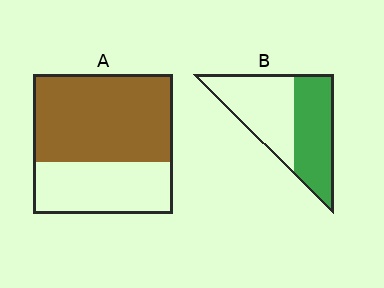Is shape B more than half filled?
Roughly half.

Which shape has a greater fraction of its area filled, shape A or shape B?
Shape A.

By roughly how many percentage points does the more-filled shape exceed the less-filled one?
By roughly 15 percentage points (A over B).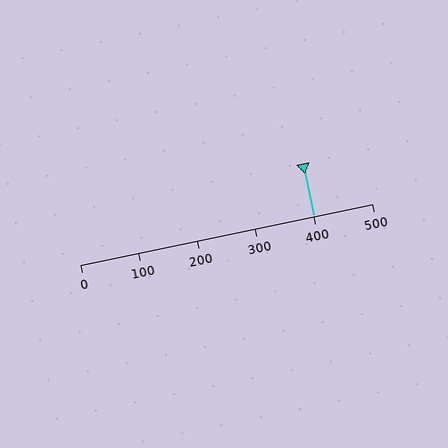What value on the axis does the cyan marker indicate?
The marker indicates approximately 400.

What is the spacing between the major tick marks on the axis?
The major ticks are spaced 100 apart.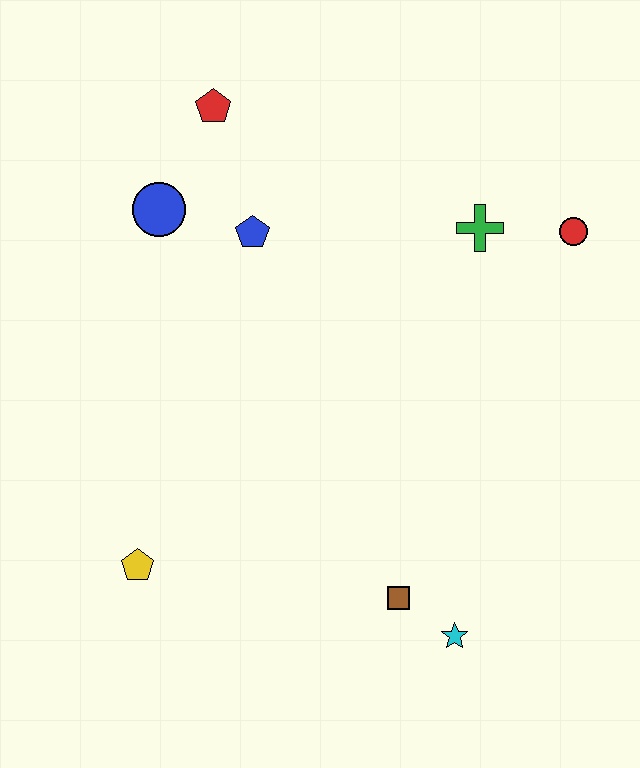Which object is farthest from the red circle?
The yellow pentagon is farthest from the red circle.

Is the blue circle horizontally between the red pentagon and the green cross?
No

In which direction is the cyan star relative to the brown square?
The cyan star is to the right of the brown square.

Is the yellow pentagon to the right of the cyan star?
No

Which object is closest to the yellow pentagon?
The brown square is closest to the yellow pentagon.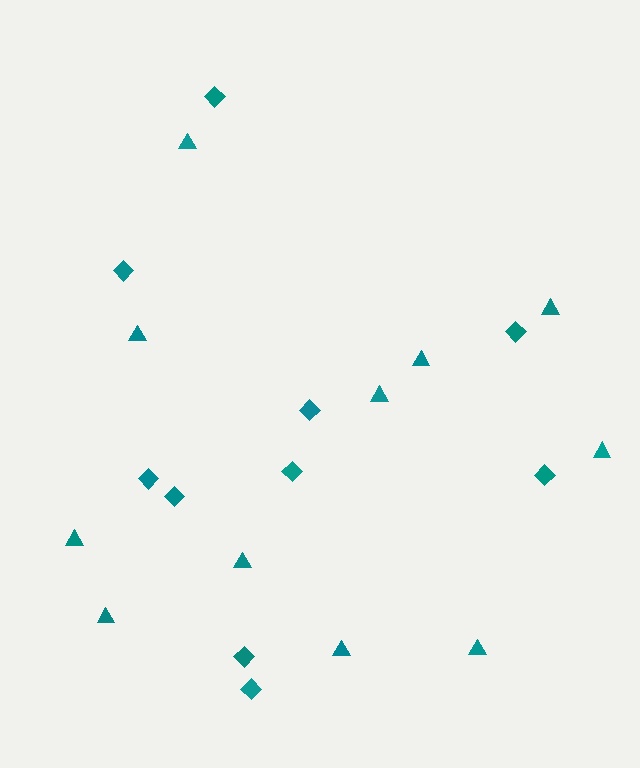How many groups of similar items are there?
There are 2 groups: one group of diamonds (10) and one group of triangles (11).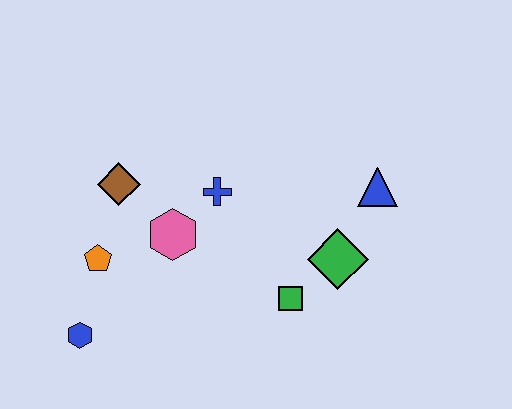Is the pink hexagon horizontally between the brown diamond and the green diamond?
Yes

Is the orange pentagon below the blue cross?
Yes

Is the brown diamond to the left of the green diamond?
Yes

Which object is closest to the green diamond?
The green square is closest to the green diamond.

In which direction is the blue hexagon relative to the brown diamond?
The blue hexagon is below the brown diamond.